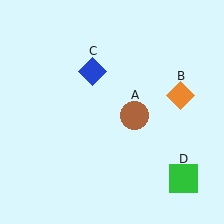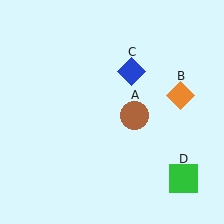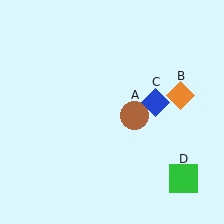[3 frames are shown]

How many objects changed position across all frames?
1 object changed position: blue diamond (object C).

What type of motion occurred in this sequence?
The blue diamond (object C) rotated clockwise around the center of the scene.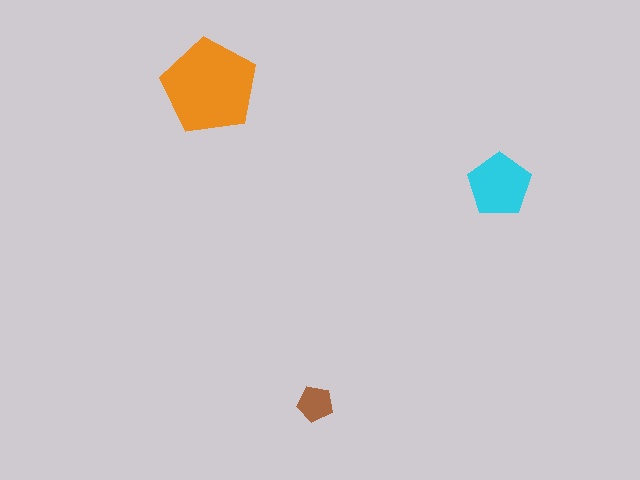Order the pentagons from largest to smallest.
the orange one, the cyan one, the brown one.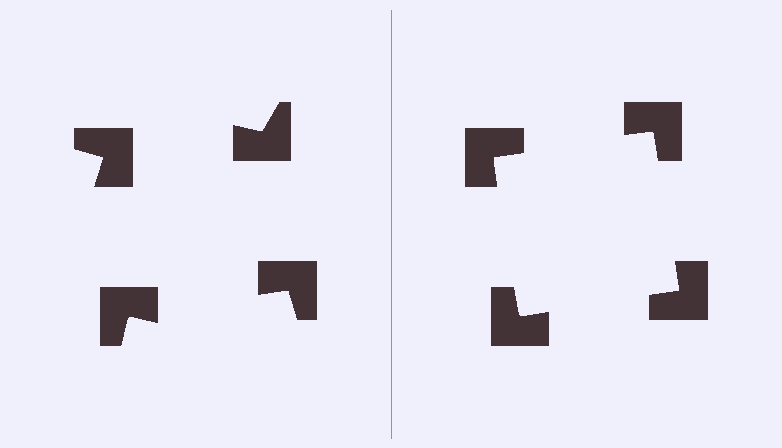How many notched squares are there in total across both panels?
8 — 4 on each side.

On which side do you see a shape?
An illusory square appears on the right side. On the left side the wedge cuts are rotated, so no coherent shape forms.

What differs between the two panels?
The notched squares are positioned identically on both sides; only the wedge orientations differ. On the right they align to a square; on the left they are misaligned.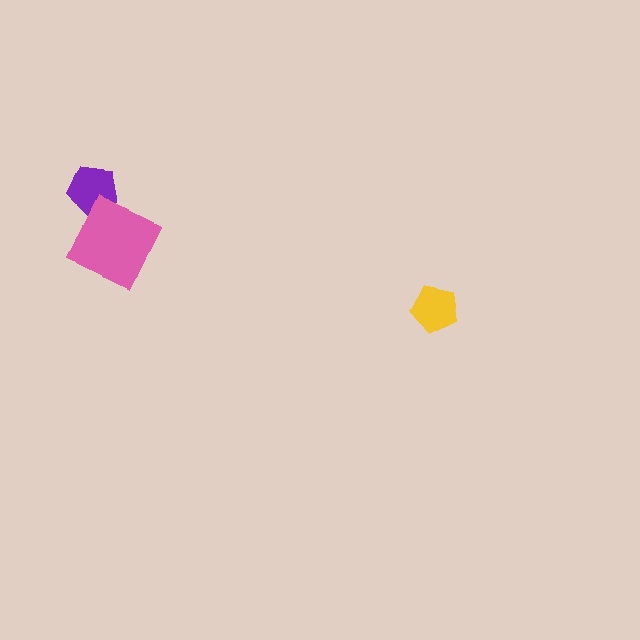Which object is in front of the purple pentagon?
The pink diamond is in front of the purple pentagon.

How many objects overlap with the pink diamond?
1 object overlaps with the pink diamond.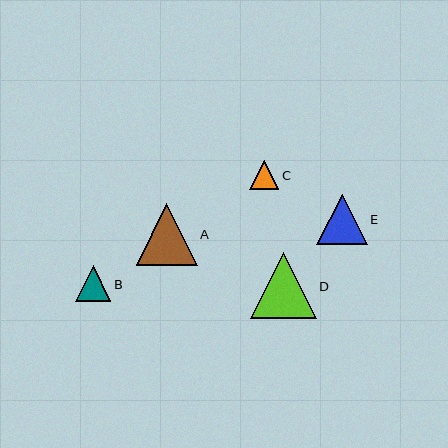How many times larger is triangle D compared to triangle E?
Triangle D is approximately 1.3 times the size of triangle E.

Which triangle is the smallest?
Triangle C is the smallest with a size of approximately 29 pixels.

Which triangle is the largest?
Triangle D is the largest with a size of approximately 66 pixels.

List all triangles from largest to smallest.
From largest to smallest: D, A, E, B, C.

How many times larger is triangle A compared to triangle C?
Triangle A is approximately 2.1 times the size of triangle C.